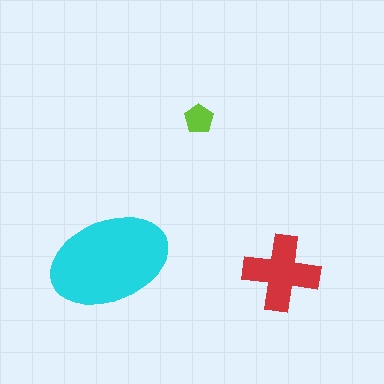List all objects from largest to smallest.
The cyan ellipse, the red cross, the lime pentagon.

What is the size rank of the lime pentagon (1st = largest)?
3rd.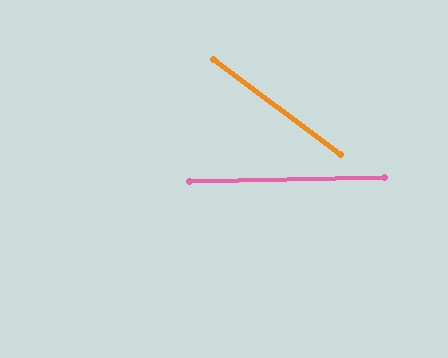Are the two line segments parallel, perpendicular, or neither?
Neither parallel nor perpendicular — they differ by about 38°.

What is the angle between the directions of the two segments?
Approximately 38 degrees.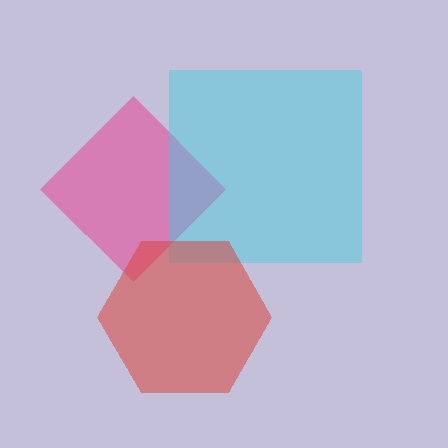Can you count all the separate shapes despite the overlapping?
Yes, there are 3 separate shapes.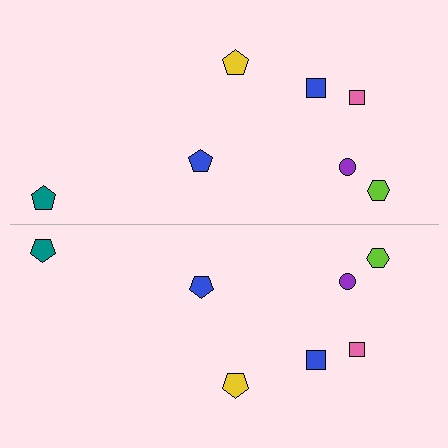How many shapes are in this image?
There are 14 shapes in this image.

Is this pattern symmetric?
Yes, this pattern has bilateral (reflection) symmetry.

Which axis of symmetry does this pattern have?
The pattern has a horizontal axis of symmetry running through the center of the image.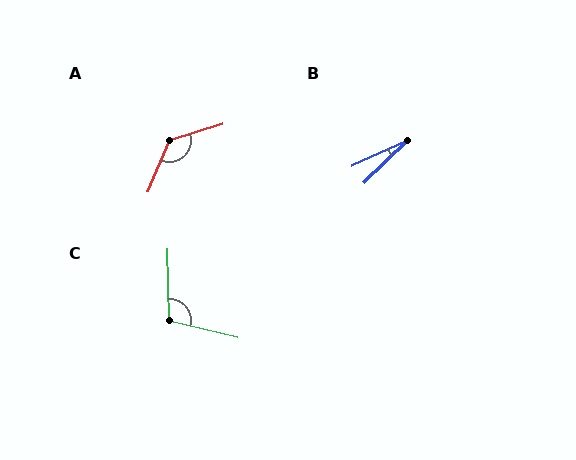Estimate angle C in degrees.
Approximately 105 degrees.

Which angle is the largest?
A, at approximately 129 degrees.